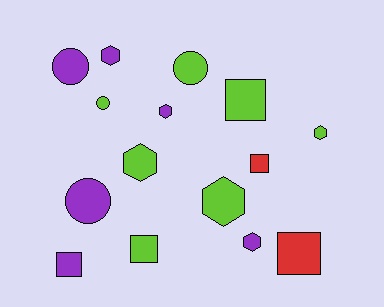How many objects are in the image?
There are 15 objects.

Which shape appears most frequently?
Hexagon, with 6 objects.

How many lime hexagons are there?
There are 3 lime hexagons.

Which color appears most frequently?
Lime, with 7 objects.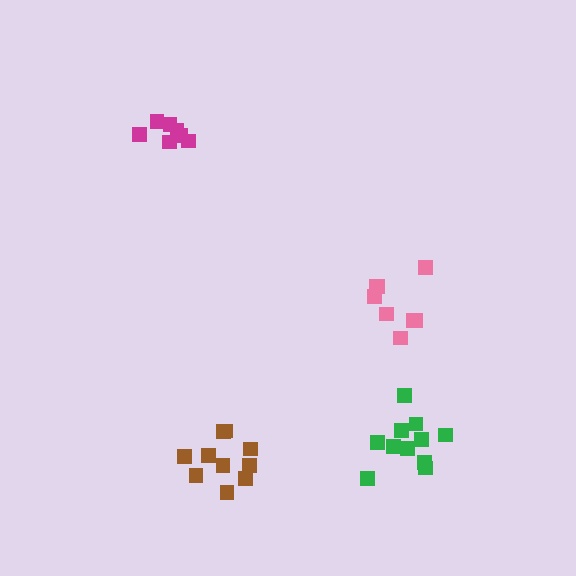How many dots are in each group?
Group 1: 8 dots, Group 2: 7 dots, Group 3: 10 dots, Group 4: 11 dots (36 total).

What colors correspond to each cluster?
The clusters are colored: pink, magenta, brown, green.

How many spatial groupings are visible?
There are 4 spatial groupings.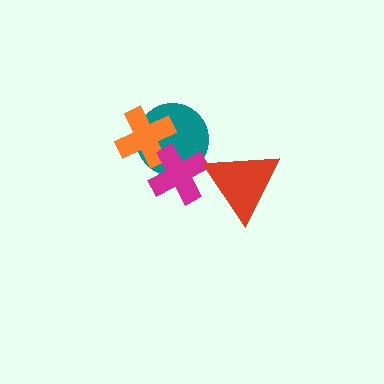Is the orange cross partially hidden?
Yes, it is partially covered by another shape.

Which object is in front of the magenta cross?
The red triangle is in front of the magenta cross.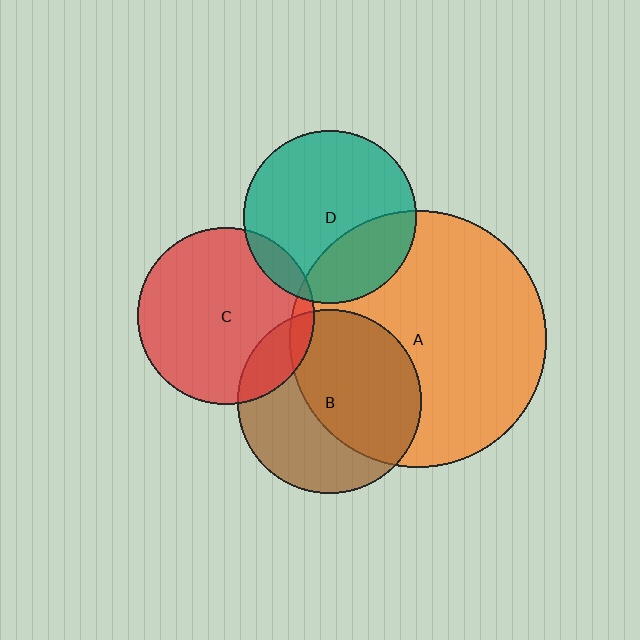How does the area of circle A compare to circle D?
Approximately 2.2 times.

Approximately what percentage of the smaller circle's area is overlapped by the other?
Approximately 5%.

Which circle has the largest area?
Circle A (orange).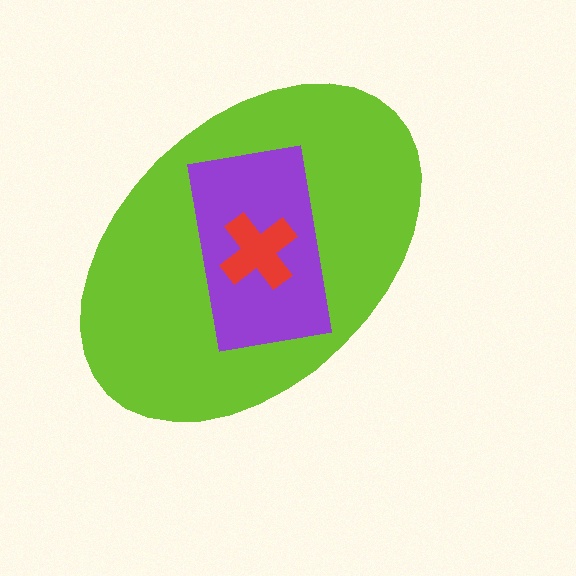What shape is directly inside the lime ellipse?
The purple rectangle.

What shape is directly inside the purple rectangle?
The red cross.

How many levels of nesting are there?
3.